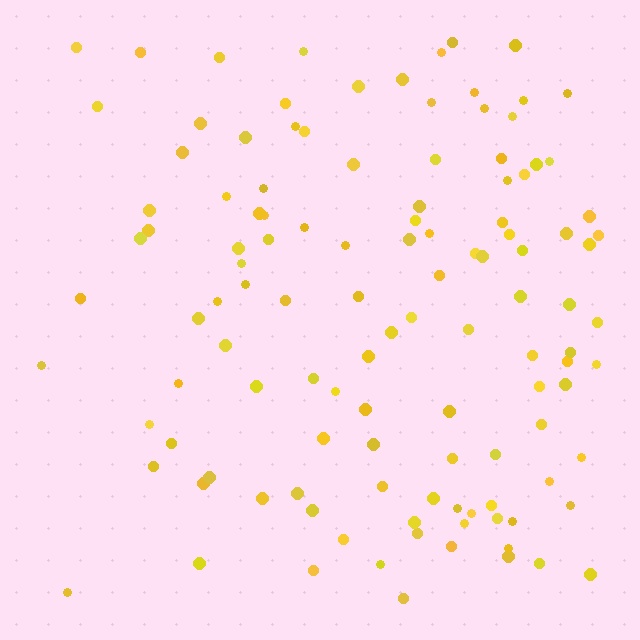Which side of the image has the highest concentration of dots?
The right.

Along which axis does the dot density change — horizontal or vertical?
Horizontal.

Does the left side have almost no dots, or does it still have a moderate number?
Still a moderate number, just noticeably fewer than the right.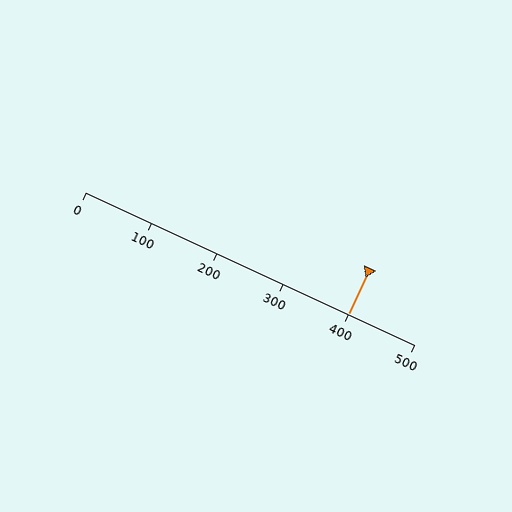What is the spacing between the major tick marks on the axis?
The major ticks are spaced 100 apart.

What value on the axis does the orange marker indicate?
The marker indicates approximately 400.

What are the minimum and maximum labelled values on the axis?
The axis runs from 0 to 500.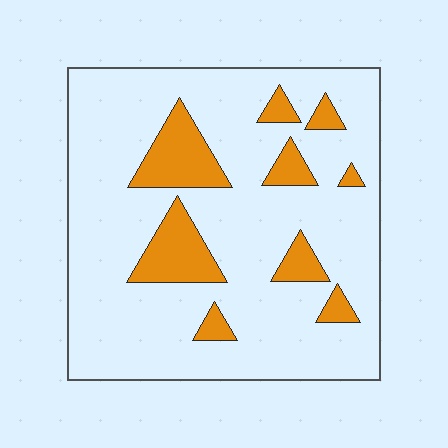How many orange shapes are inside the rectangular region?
9.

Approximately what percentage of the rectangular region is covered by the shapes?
Approximately 15%.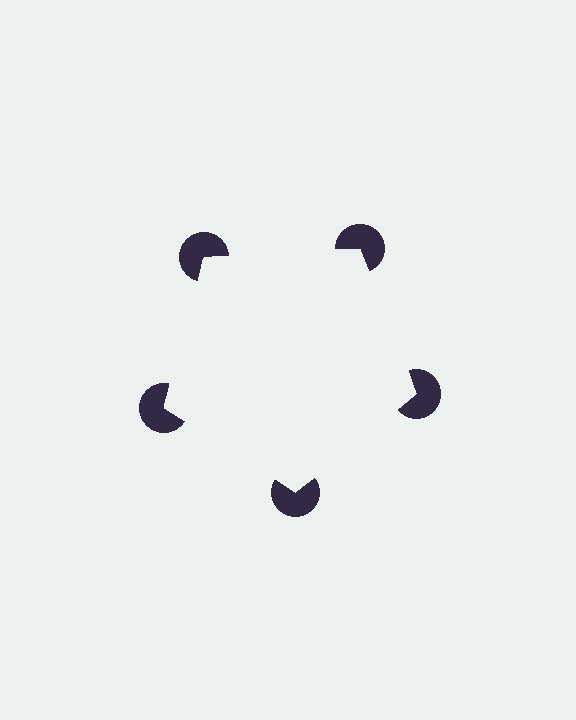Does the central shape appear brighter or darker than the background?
It typically appears slightly brighter than the background, even though no actual brightness change is drawn.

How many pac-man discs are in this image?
There are 5 — one at each vertex of the illusory pentagon.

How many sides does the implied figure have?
5 sides.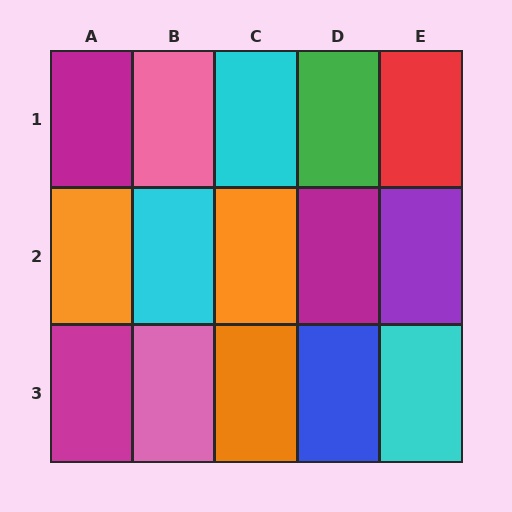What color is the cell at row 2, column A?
Orange.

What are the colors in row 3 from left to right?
Magenta, pink, orange, blue, cyan.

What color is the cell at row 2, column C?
Orange.